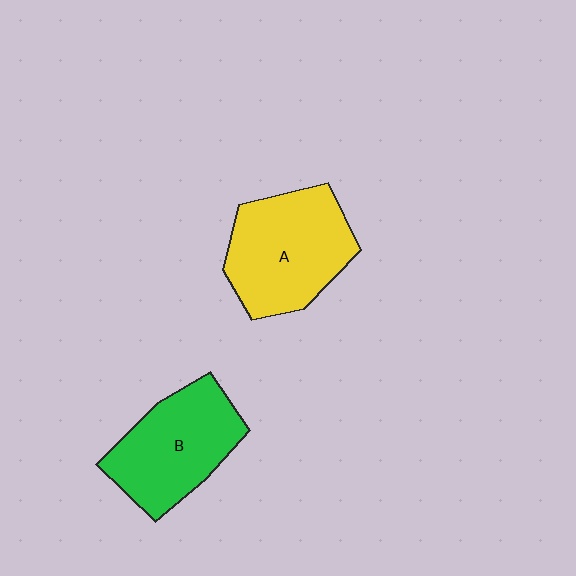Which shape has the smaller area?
Shape B (green).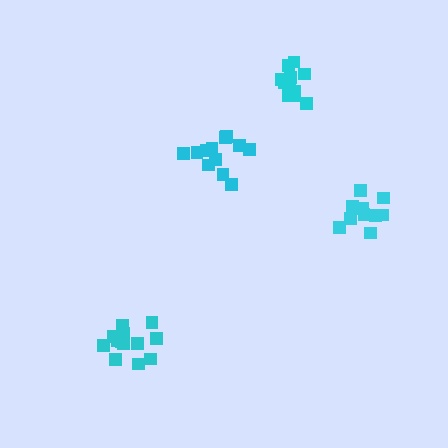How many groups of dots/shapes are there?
There are 4 groups.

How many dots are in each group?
Group 1: 15 dots, Group 2: 12 dots, Group 3: 10 dots, Group 4: 11 dots (48 total).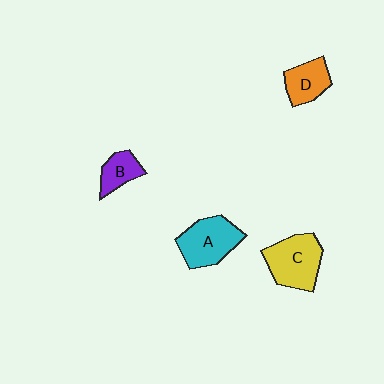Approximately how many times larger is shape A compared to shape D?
Approximately 1.5 times.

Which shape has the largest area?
Shape C (yellow).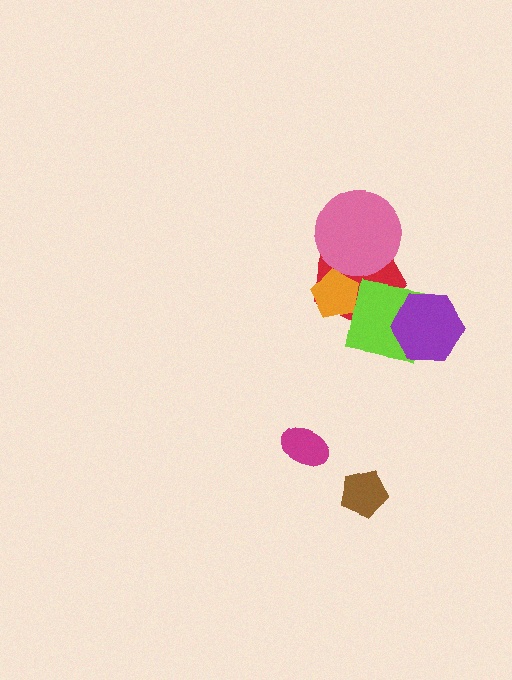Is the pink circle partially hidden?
No, no other shape covers it.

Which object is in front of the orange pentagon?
The lime square is in front of the orange pentagon.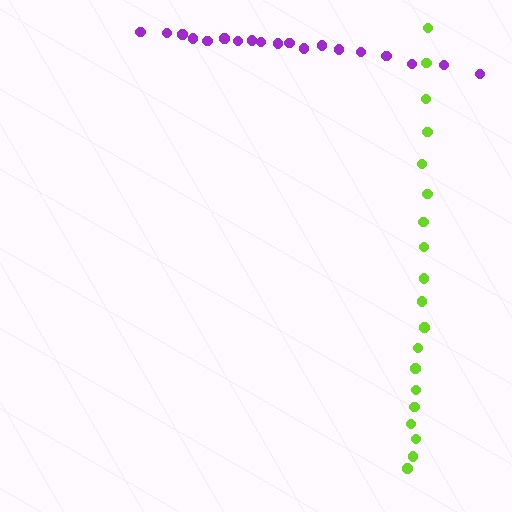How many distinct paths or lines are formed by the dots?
There are 2 distinct paths.